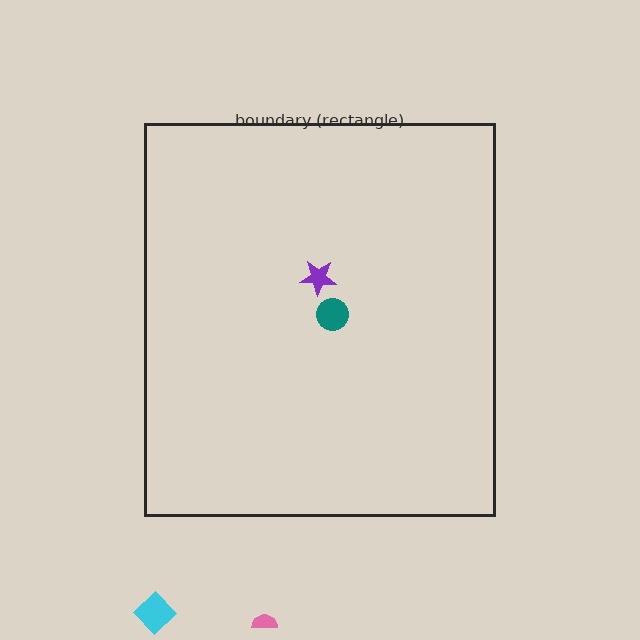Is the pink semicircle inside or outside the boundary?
Outside.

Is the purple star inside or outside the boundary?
Inside.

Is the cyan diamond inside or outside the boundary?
Outside.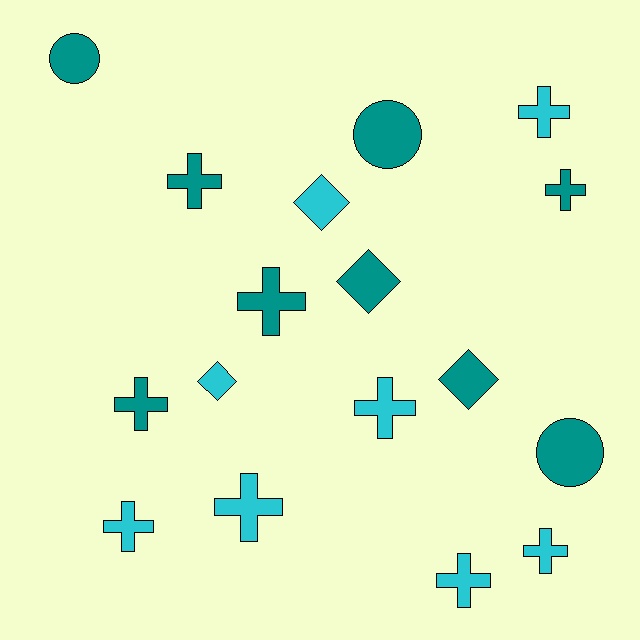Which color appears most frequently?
Teal, with 9 objects.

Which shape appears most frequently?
Cross, with 10 objects.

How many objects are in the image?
There are 17 objects.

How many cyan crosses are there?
There are 6 cyan crosses.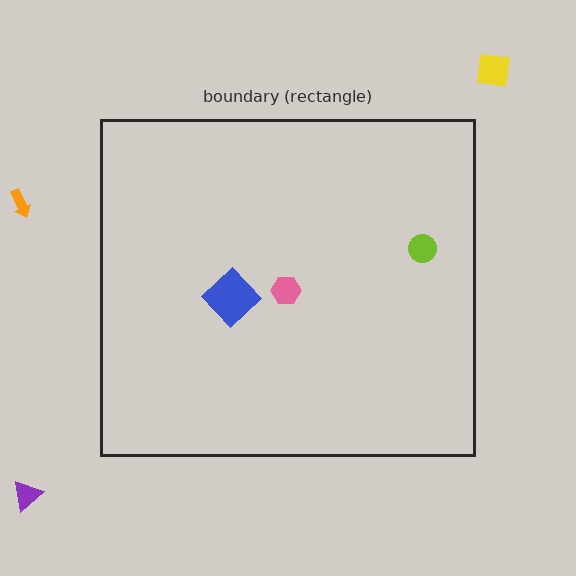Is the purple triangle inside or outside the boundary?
Outside.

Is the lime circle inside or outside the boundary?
Inside.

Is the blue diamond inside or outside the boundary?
Inside.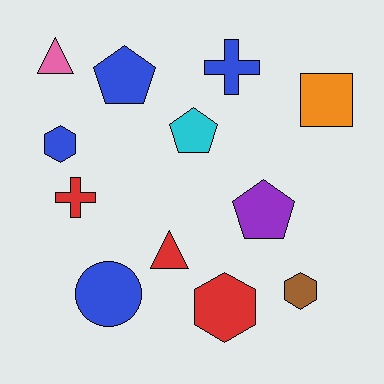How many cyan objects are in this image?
There is 1 cyan object.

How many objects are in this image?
There are 12 objects.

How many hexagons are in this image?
There are 3 hexagons.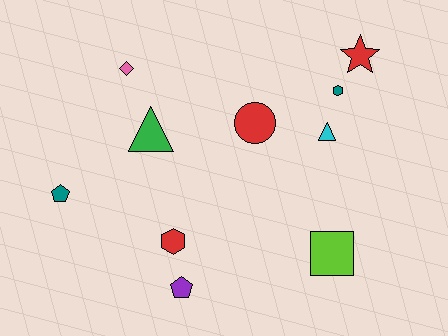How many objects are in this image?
There are 10 objects.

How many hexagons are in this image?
There are 2 hexagons.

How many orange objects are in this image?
There are no orange objects.